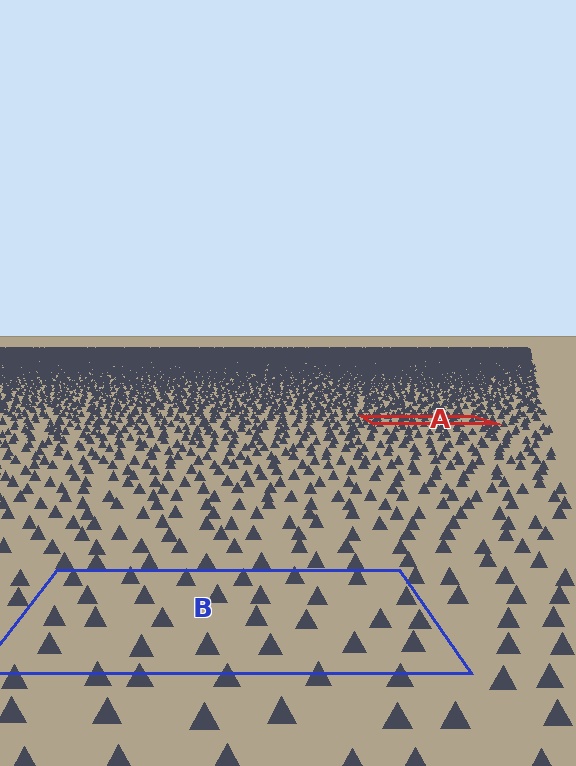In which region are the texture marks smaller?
The texture marks are smaller in region A, because it is farther away.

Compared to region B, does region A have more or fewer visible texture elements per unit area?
Region A has more texture elements per unit area — they are packed more densely because it is farther away.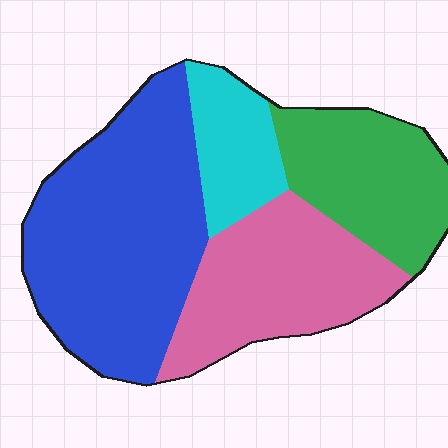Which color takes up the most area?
Blue, at roughly 40%.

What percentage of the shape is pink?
Pink covers 26% of the shape.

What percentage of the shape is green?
Green takes up between a sixth and a third of the shape.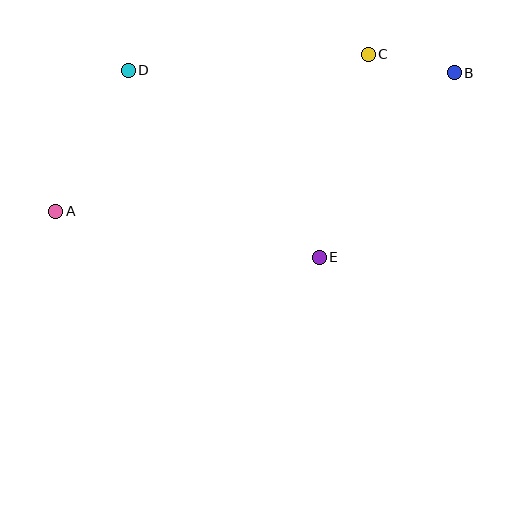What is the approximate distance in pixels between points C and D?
The distance between C and D is approximately 241 pixels.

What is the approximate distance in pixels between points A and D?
The distance between A and D is approximately 158 pixels.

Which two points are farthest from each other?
Points A and B are farthest from each other.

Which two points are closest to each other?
Points B and C are closest to each other.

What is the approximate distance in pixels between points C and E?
The distance between C and E is approximately 208 pixels.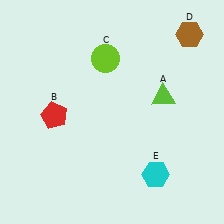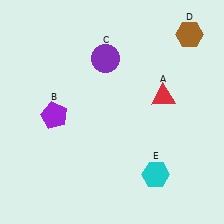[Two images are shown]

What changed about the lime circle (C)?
In Image 1, C is lime. In Image 2, it changed to purple.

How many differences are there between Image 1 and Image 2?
There are 3 differences between the two images.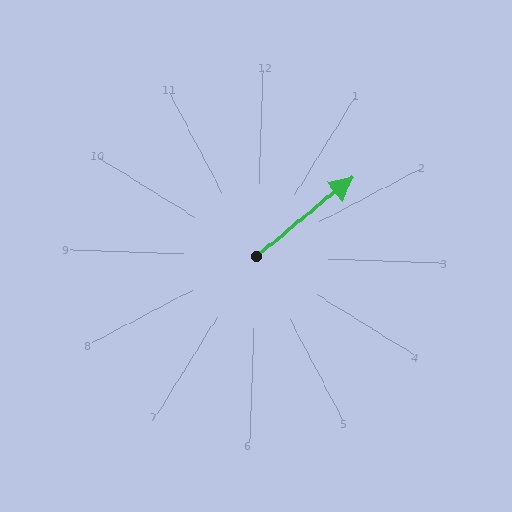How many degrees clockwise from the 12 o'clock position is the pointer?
Approximately 49 degrees.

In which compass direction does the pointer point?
Northeast.